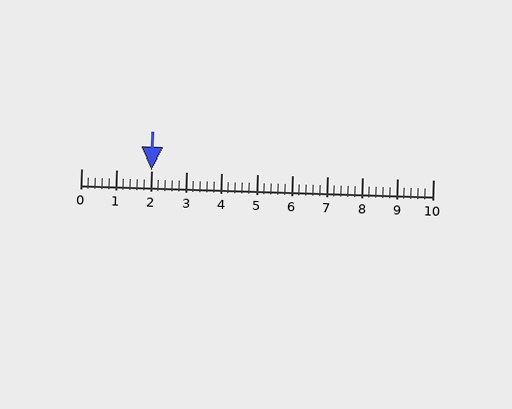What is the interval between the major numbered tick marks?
The major tick marks are spaced 1 units apart.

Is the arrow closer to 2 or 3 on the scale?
The arrow is closer to 2.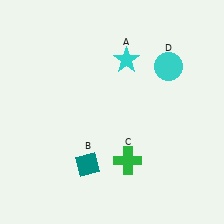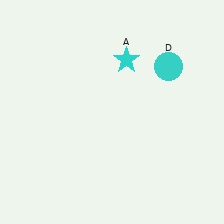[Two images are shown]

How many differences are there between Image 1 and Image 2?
There are 2 differences between the two images.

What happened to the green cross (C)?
The green cross (C) was removed in Image 2. It was in the bottom-right area of Image 1.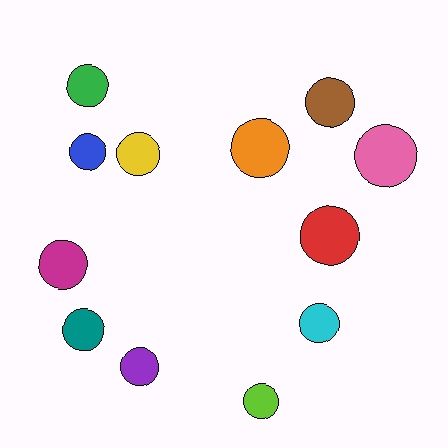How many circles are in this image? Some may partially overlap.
There are 12 circles.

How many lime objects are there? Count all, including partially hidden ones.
There is 1 lime object.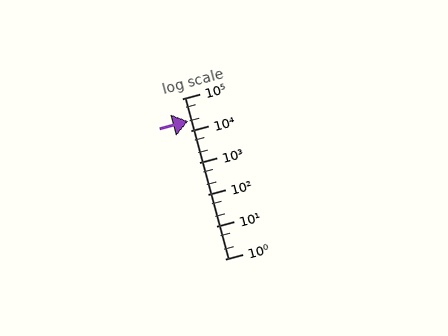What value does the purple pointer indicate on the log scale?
The pointer indicates approximately 19000.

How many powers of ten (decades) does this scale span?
The scale spans 5 decades, from 1 to 100000.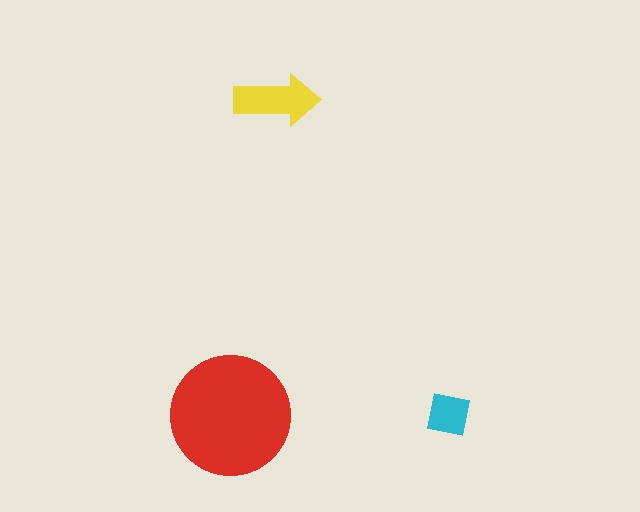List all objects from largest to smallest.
The red circle, the yellow arrow, the cyan square.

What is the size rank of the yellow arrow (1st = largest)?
2nd.